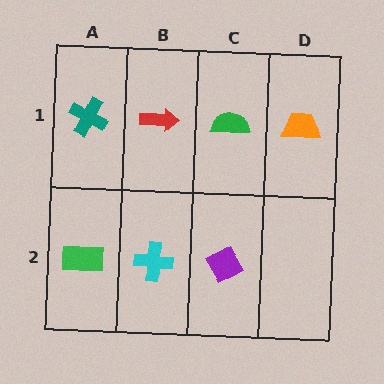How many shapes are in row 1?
4 shapes.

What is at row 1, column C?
A green semicircle.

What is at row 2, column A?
A green rectangle.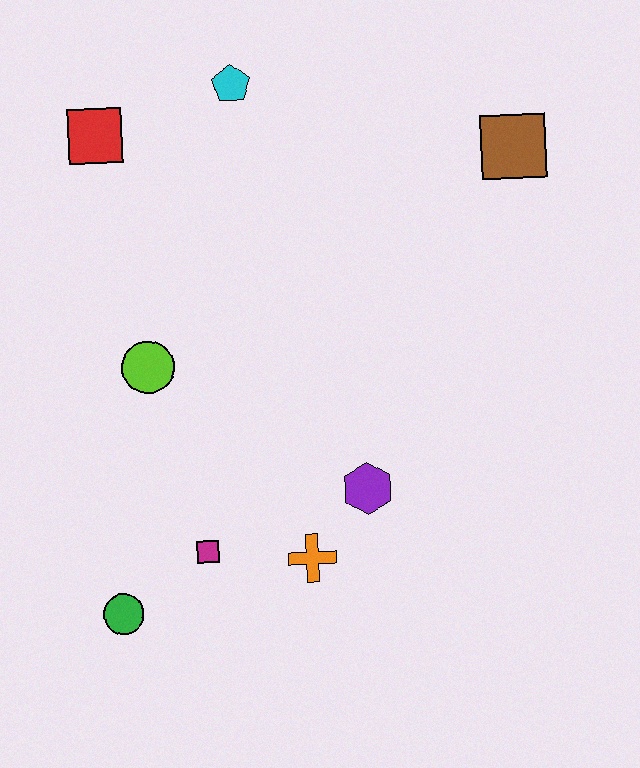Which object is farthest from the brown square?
The green circle is farthest from the brown square.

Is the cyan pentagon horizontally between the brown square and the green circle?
Yes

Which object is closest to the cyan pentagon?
The red square is closest to the cyan pentagon.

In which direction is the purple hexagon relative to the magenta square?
The purple hexagon is to the right of the magenta square.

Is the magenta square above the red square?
No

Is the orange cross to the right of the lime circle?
Yes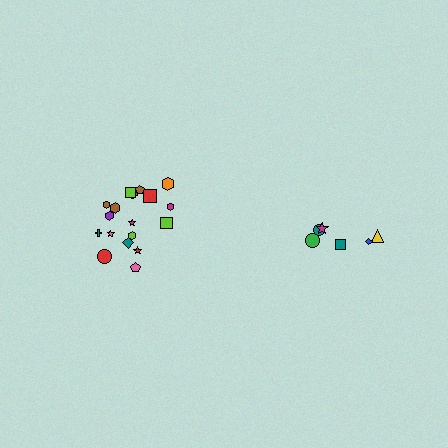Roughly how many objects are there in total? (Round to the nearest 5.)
Roughly 25 objects in total.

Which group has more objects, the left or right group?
The left group.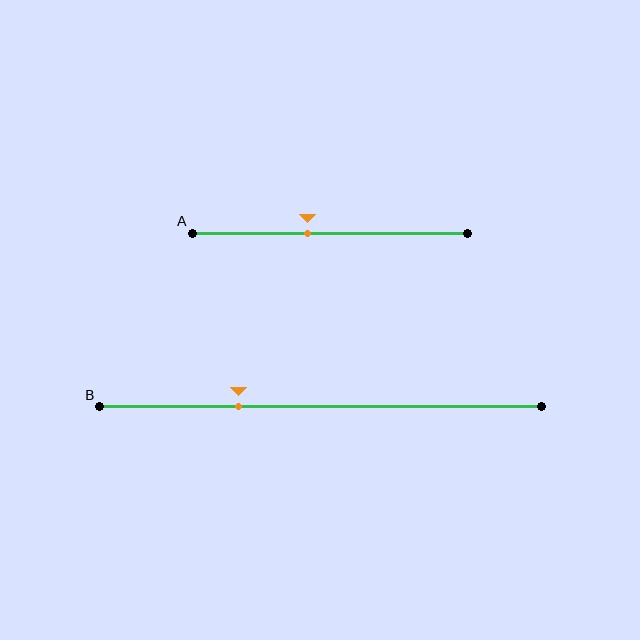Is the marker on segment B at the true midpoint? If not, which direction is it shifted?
No, the marker on segment B is shifted to the left by about 19% of the segment length.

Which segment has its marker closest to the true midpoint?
Segment A has its marker closest to the true midpoint.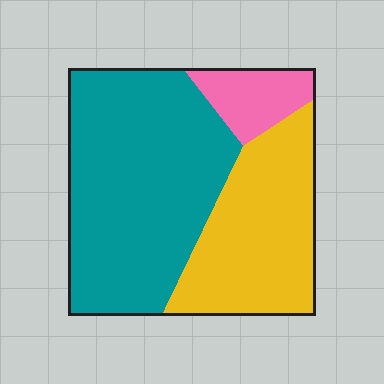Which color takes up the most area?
Teal, at roughly 55%.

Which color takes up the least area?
Pink, at roughly 10%.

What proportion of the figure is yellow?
Yellow takes up about one third (1/3) of the figure.